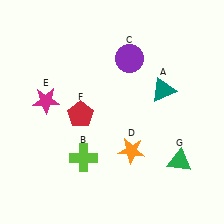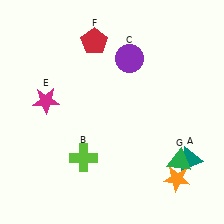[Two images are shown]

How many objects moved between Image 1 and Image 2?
3 objects moved between the two images.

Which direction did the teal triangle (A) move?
The teal triangle (A) moved down.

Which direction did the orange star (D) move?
The orange star (D) moved right.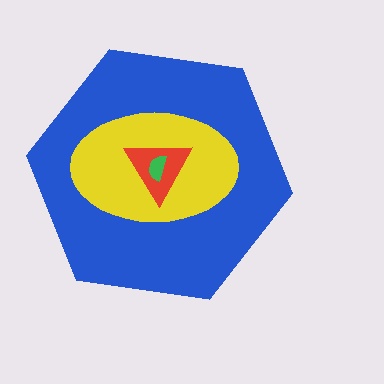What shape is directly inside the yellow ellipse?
The red triangle.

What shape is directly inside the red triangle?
The green semicircle.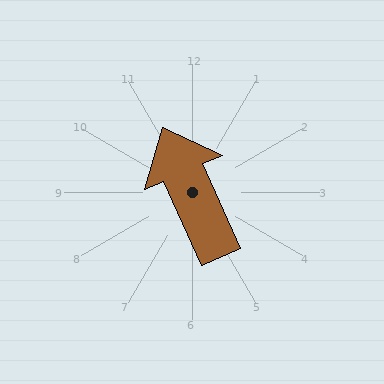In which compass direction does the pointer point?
Northwest.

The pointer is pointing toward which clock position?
Roughly 11 o'clock.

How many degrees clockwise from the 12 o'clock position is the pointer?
Approximately 336 degrees.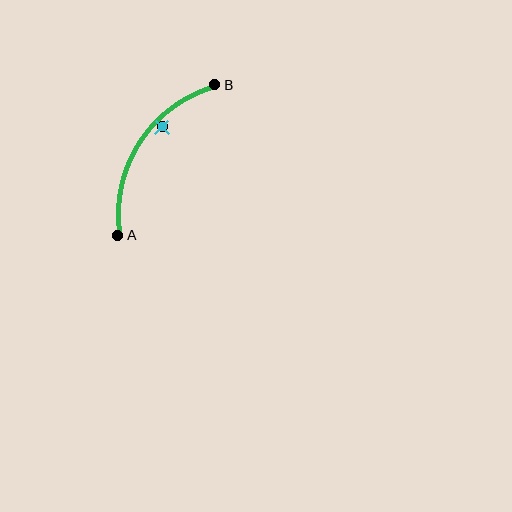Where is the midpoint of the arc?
The arc midpoint is the point on the curve farthest from the straight line joining A and B. It sits to the left of that line.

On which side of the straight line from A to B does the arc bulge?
The arc bulges to the left of the straight line connecting A and B.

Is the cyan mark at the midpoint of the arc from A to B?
No — the cyan mark does not lie on the arc at all. It sits slightly inside the curve.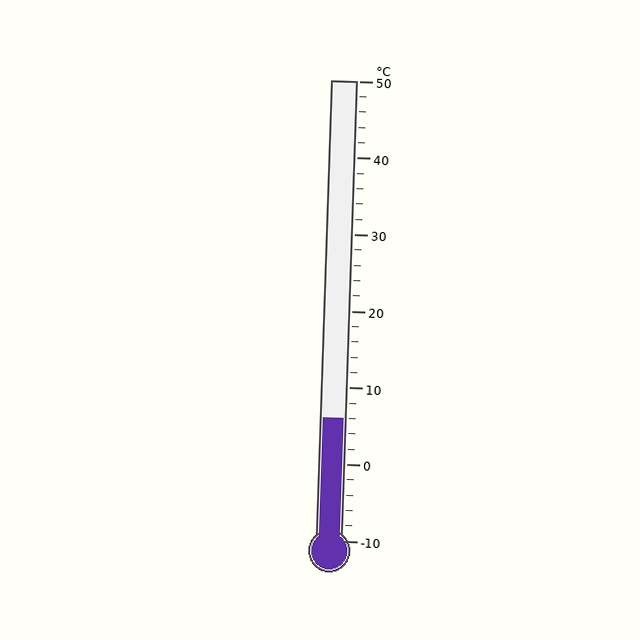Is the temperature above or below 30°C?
The temperature is below 30°C.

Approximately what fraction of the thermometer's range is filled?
The thermometer is filled to approximately 25% of its range.